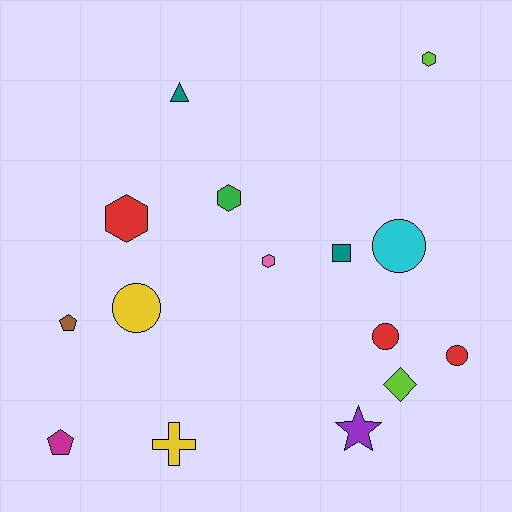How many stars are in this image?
There is 1 star.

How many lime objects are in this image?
There are 2 lime objects.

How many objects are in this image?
There are 15 objects.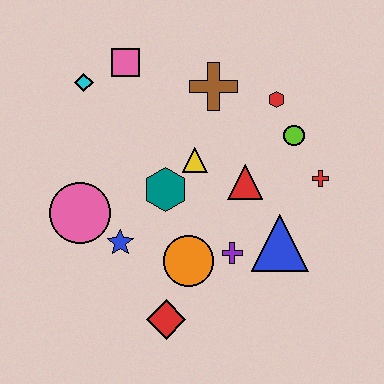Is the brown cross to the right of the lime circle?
No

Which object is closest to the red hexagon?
The lime circle is closest to the red hexagon.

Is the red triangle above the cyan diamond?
No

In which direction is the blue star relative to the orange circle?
The blue star is to the left of the orange circle.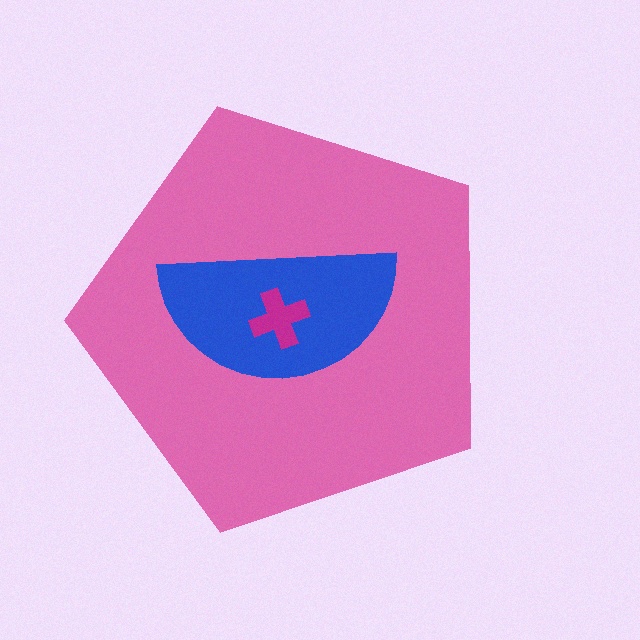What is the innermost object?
The magenta cross.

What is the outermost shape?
The pink pentagon.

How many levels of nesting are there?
3.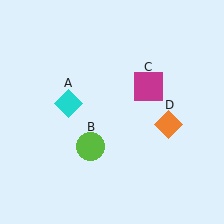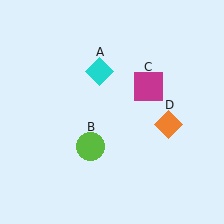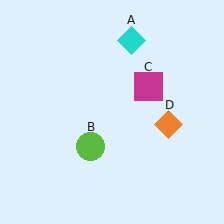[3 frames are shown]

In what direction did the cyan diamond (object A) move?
The cyan diamond (object A) moved up and to the right.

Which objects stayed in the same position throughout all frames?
Lime circle (object B) and magenta square (object C) and orange diamond (object D) remained stationary.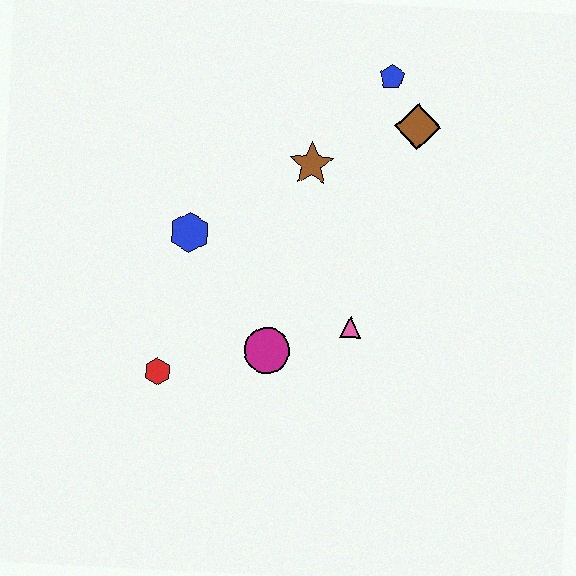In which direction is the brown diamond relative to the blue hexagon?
The brown diamond is to the right of the blue hexagon.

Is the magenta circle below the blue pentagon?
Yes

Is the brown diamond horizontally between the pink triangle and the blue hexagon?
No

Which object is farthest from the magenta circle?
The blue pentagon is farthest from the magenta circle.